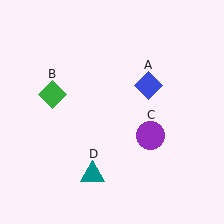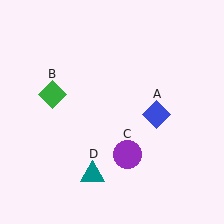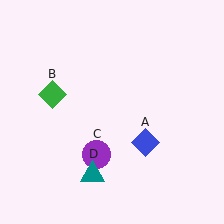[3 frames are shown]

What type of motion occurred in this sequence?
The blue diamond (object A), purple circle (object C) rotated clockwise around the center of the scene.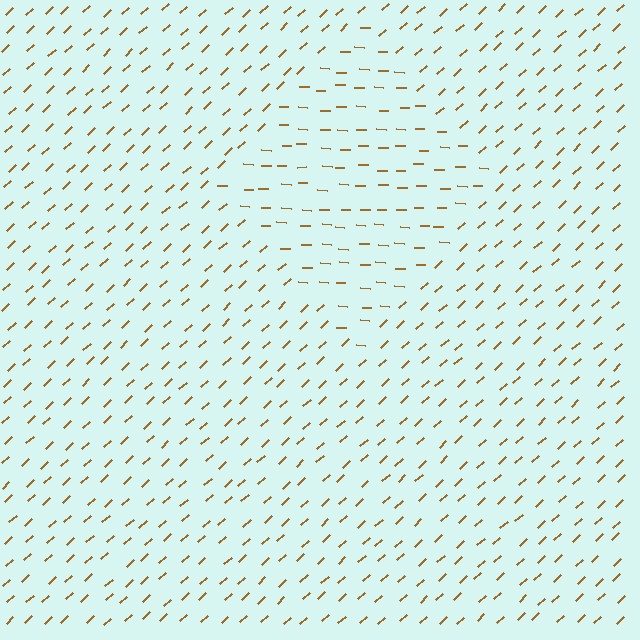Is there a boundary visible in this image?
Yes, there is a texture boundary formed by a change in line orientation.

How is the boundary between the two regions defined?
The boundary is defined purely by a change in line orientation (approximately 45 degrees difference). All lines are the same color and thickness.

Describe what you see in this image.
The image is filled with small brown line segments. A diamond region in the image has lines oriented differently from the surrounding lines, creating a visible texture boundary.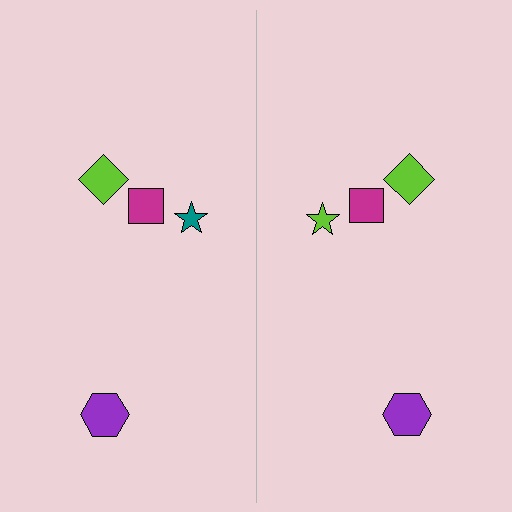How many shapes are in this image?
There are 8 shapes in this image.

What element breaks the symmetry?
The lime star on the right side breaks the symmetry — its mirror counterpart is teal.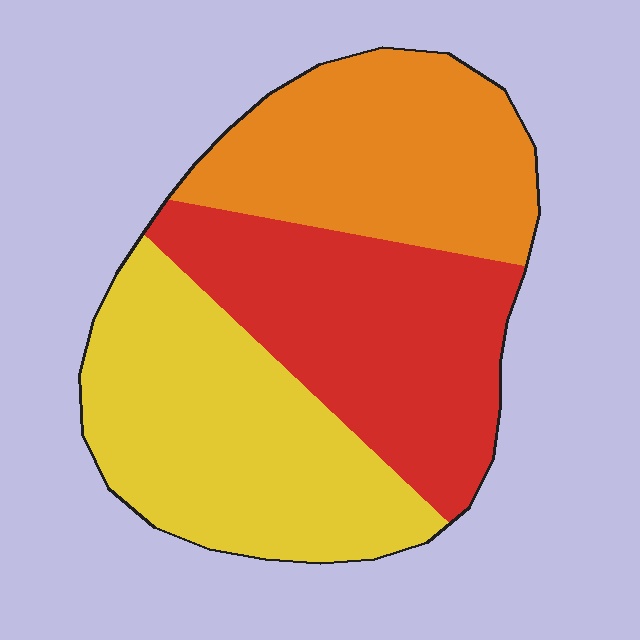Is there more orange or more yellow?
Yellow.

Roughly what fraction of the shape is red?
Red takes up about one third (1/3) of the shape.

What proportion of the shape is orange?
Orange takes up about one third (1/3) of the shape.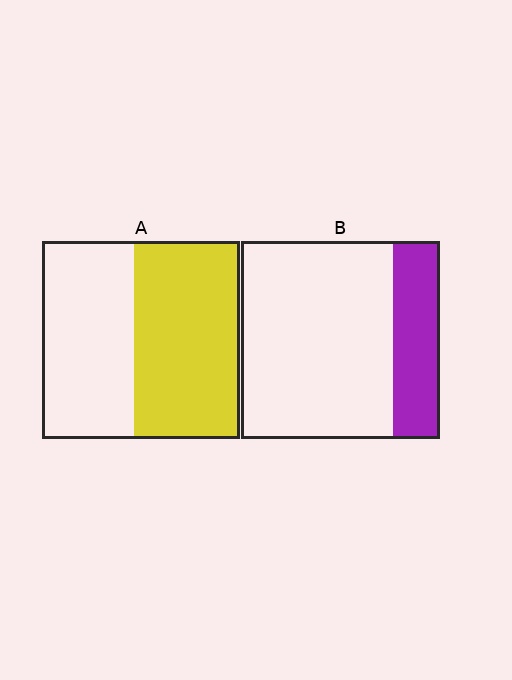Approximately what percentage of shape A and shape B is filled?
A is approximately 55% and B is approximately 25%.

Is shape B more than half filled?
No.